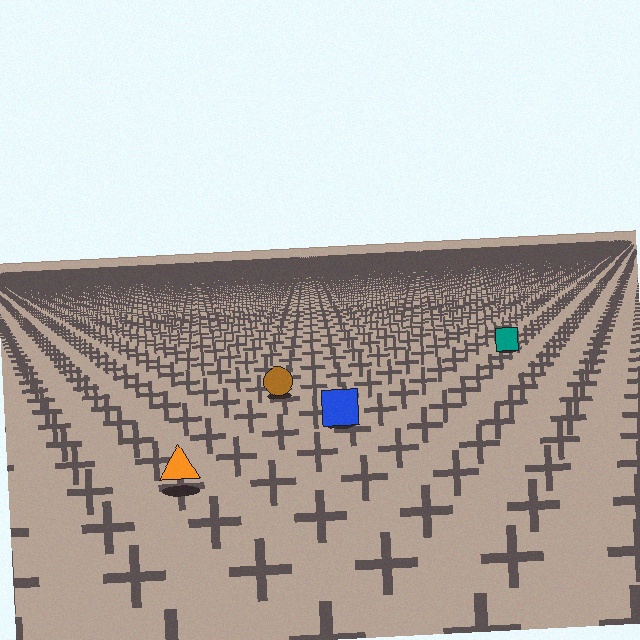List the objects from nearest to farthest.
From nearest to farthest: the orange triangle, the blue square, the brown circle, the teal square.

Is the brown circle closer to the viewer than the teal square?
Yes. The brown circle is closer — you can tell from the texture gradient: the ground texture is coarser near it.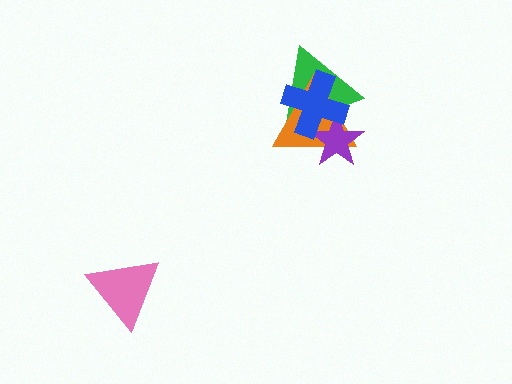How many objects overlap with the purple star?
3 objects overlap with the purple star.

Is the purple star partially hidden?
Yes, it is partially covered by another shape.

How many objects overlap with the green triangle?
3 objects overlap with the green triangle.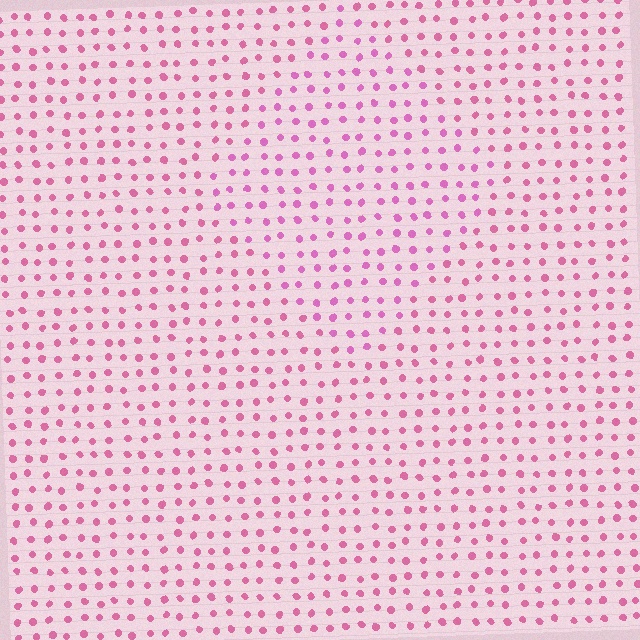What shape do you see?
I see a diamond.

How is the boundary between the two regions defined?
The boundary is defined purely by a slight shift in hue (about 16 degrees). Spacing, size, and orientation are identical on both sides.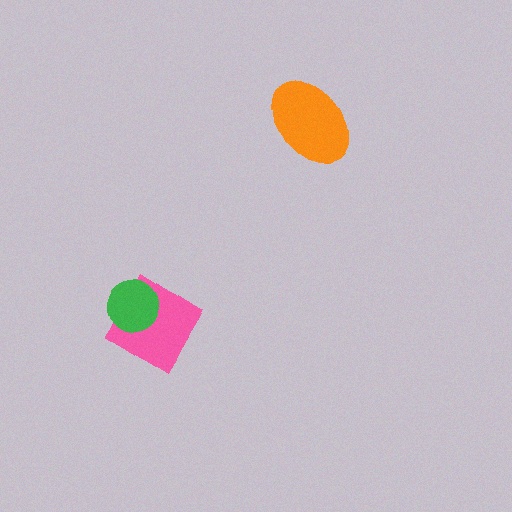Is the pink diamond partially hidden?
Yes, it is partially covered by another shape.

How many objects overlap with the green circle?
1 object overlaps with the green circle.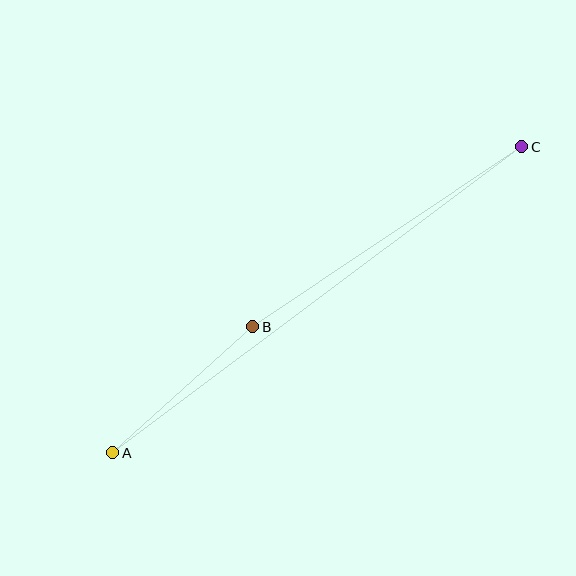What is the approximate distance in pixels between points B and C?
The distance between B and C is approximately 324 pixels.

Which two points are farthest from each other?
Points A and C are farthest from each other.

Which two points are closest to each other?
Points A and B are closest to each other.